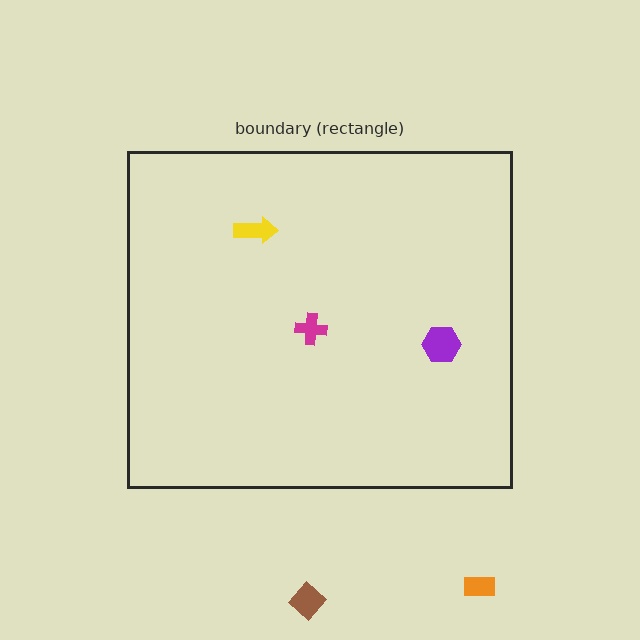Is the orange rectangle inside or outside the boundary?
Outside.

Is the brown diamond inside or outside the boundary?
Outside.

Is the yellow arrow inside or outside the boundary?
Inside.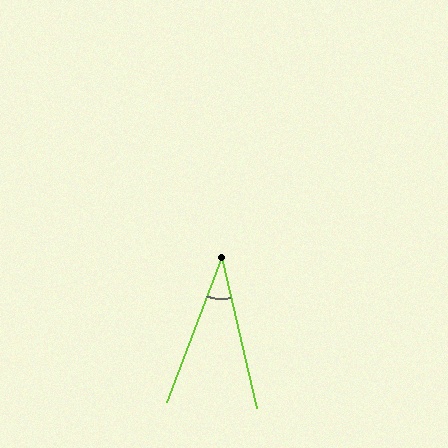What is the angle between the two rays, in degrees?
Approximately 34 degrees.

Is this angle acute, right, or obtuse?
It is acute.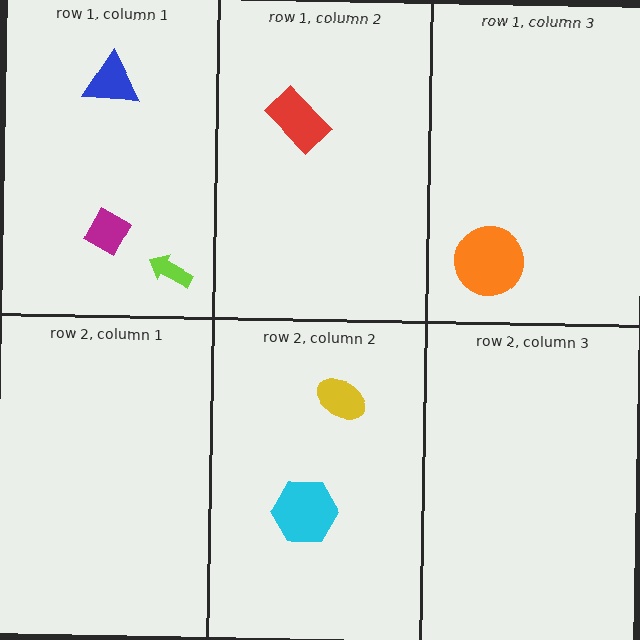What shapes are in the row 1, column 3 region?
The orange circle.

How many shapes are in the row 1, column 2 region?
1.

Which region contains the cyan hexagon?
The row 2, column 2 region.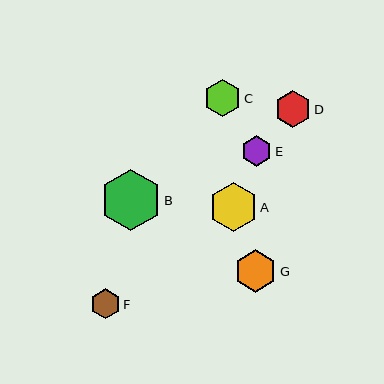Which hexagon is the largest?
Hexagon B is the largest with a size of approximately 61 pixels.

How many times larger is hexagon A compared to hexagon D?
Hexagon A is approximately 1.3 times the size of hexagon D.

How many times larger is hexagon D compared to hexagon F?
Hexagon D is approximately 1.2 times the size of hexagon F.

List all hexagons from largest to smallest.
From largest to smallest: B, A, G, D, C, E, F.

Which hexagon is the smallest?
Hexagon F is the smallest with a size of approximately 30 pixels.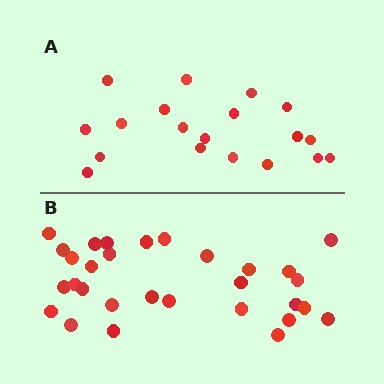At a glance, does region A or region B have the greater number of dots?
Region B (the bottom region) has more dots.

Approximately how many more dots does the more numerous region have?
Region B has roughly 12 or so more dots than region A.